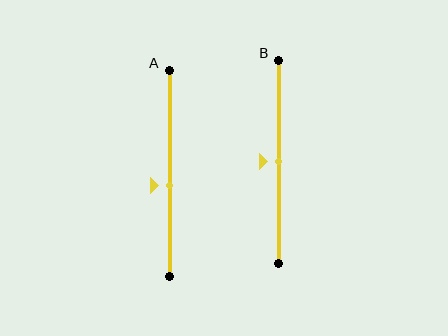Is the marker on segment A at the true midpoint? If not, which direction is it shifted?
No, the marker on segment A is shifted downward by about 6% of the segment length.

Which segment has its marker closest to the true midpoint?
Segment B has its marker closest to the true midpoint.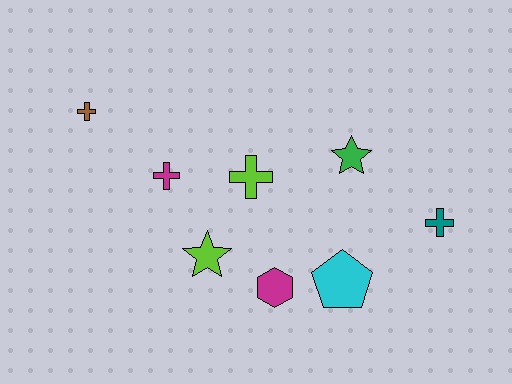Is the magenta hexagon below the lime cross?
Yes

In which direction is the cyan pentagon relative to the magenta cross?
The cyan pentagon is to the right of the magenta cross.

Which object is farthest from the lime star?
The teal cross is farthest from the lime star.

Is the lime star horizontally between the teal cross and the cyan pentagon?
No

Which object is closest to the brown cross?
The magenta cross is closest to the brown cross.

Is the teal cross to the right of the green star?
Yes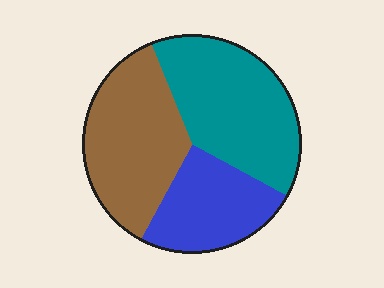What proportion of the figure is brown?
Brown takes up about three eighths (3/8) of the figure.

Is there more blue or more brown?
Brown.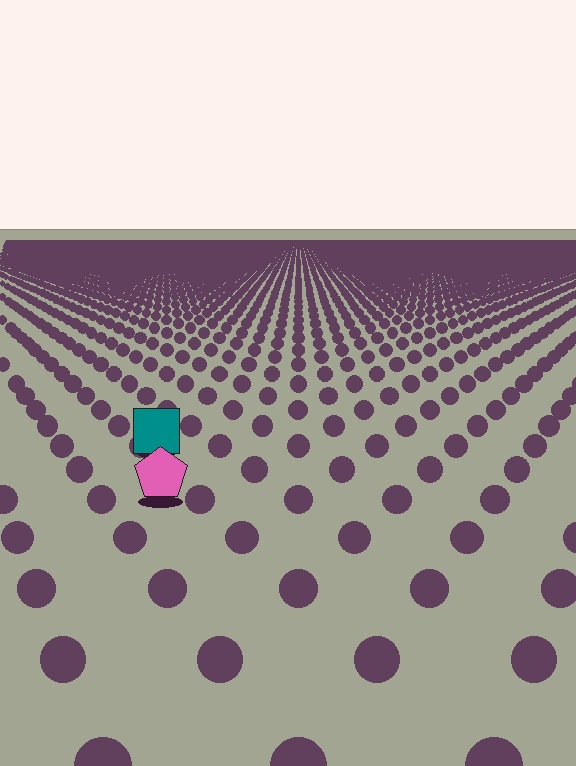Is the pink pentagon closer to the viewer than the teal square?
Yes. The pink pentagon is closer — you can tell from the texture gradient: the ground texture is coarser near it.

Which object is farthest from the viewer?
The teal square is farthest from the viewer. It appears smaller and the ground texture around it is denser.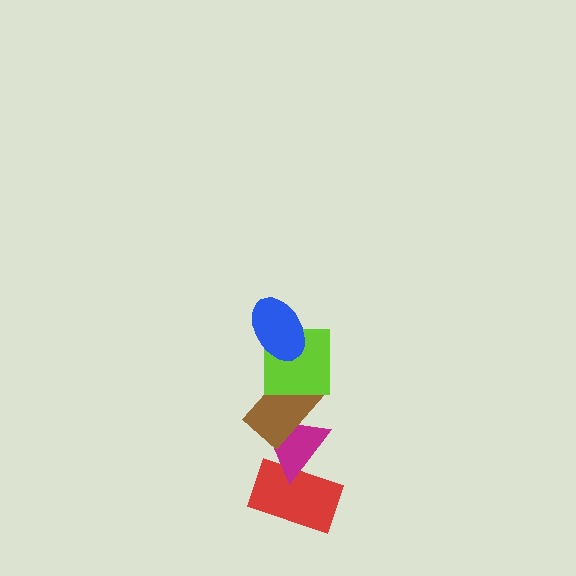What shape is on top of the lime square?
The blue ellipse is on top of the lime square.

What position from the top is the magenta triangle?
The magenta triangle is 4th from the top.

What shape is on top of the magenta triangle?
The brown rectangle is on top of the magenta triangle.